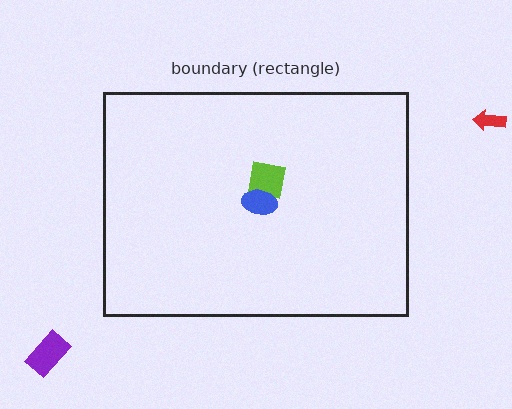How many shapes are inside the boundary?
2 inside, 2 outside.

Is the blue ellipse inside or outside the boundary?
Inside.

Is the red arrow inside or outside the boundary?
Outside.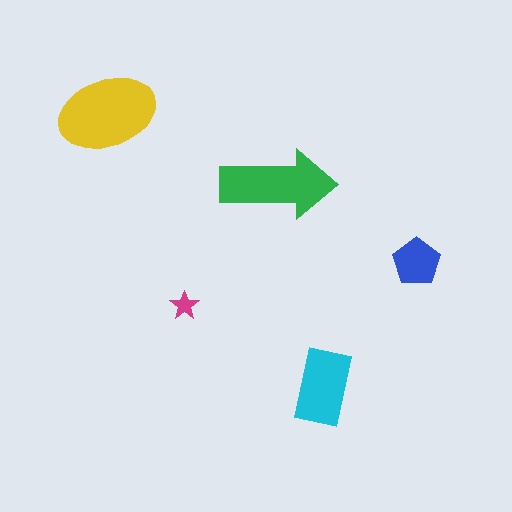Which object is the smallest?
The magenta star.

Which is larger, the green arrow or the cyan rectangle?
The green arrow.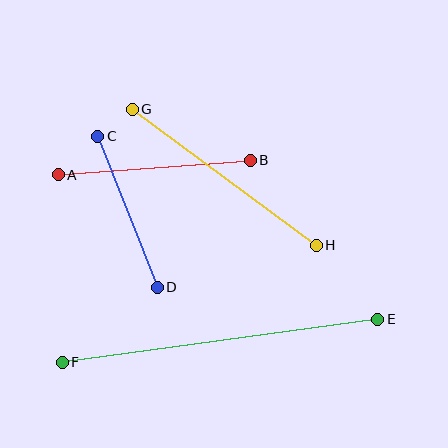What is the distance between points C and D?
The distance is approximately 163 pixels.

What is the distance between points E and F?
The distance is approximately 318 pixels.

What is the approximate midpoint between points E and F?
The midpoint is at approximately (220, 341) pixels.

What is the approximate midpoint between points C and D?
The midpoint is at approximately (127, 212) pixels.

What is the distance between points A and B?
The distance is approximately 192 pixels.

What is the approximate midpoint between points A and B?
The midpoint is at approximately (154, 168) pixels.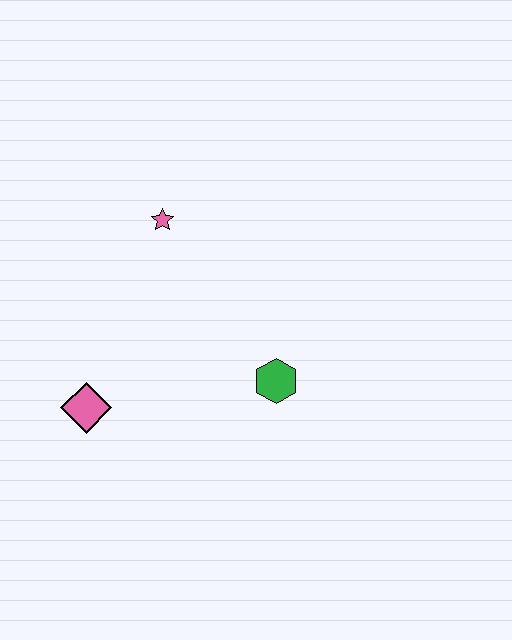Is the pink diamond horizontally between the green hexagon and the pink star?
No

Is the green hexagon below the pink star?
Yes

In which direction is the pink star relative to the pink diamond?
The pink star is above the pink diamond.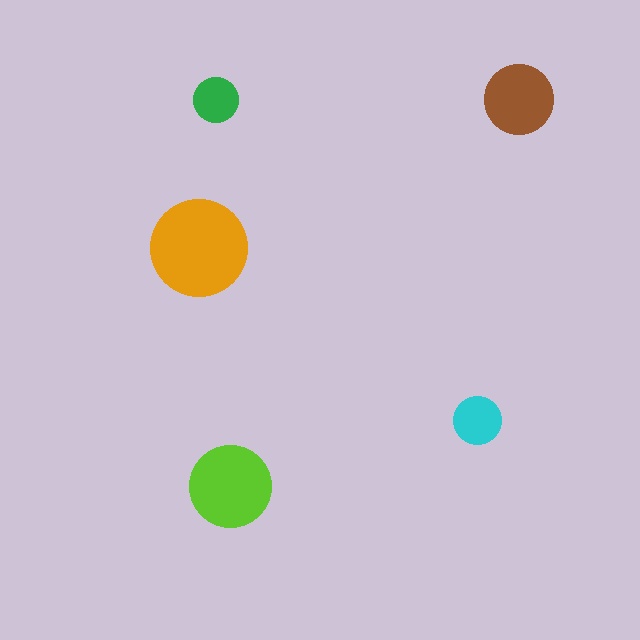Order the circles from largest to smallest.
the orange one, the lime one, the brown one, the cyan one, the green one.